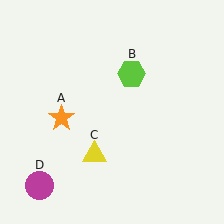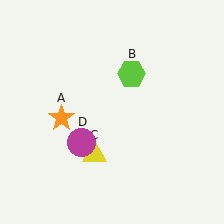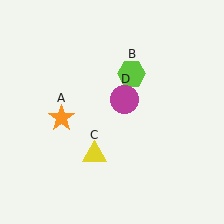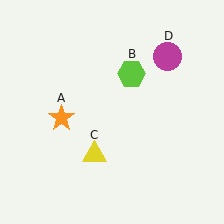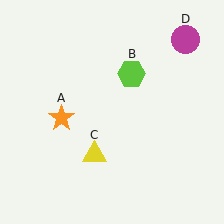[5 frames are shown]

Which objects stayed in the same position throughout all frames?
Orange star (object A) and lime hexagon (object B) and yellow triangle (object C) remained stationary.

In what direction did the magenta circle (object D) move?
The magenta circle (object D) moved up and to the right.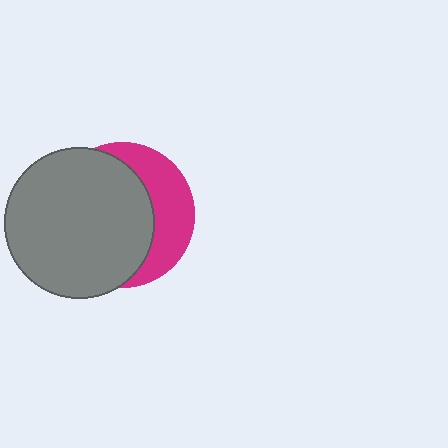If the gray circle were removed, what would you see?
You would see the complete magenta circle.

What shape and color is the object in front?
The object in front is a gray circle.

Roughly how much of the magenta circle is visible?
A small part of it is visible (roughly 35%).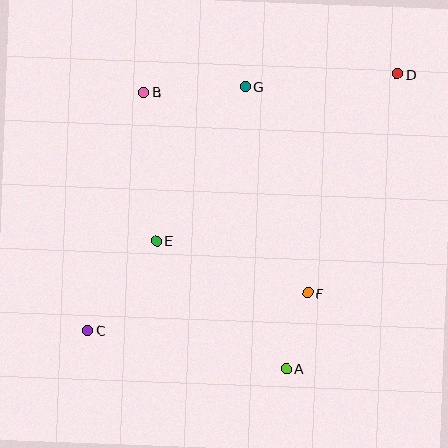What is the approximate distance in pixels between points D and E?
The distance between D and E is approximately 293 pixels.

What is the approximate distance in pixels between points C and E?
The distance between C and E is approximately 113 pixels.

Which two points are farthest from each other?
Points C and D are farthest from each other.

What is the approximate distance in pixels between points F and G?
The distance between F and G is approximately 216 pixels.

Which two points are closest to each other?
Points A and F are closest to each other.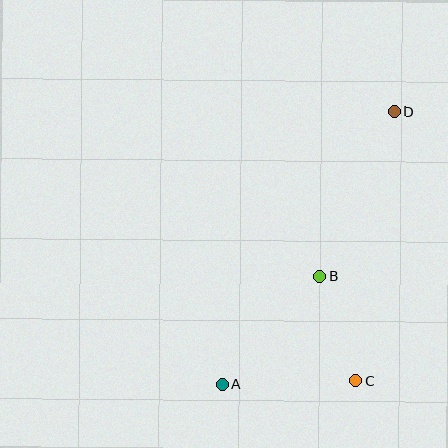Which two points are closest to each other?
Points B and C are closest to each other.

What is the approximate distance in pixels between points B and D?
The distance between B and D is approximately 180 pixels.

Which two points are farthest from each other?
Points A and D are farthest from each other.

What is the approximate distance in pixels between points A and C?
The distance between A and C is approximately 134 pixels.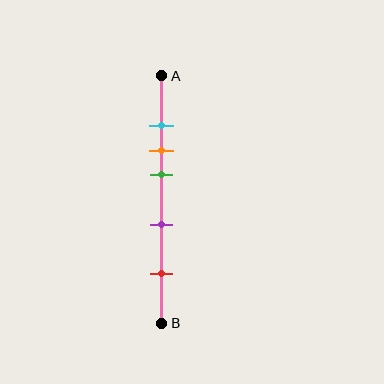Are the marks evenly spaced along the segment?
No, the marks are not evenly spaced.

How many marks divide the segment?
There are 5 marks dividing the segment.